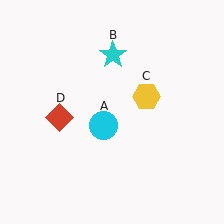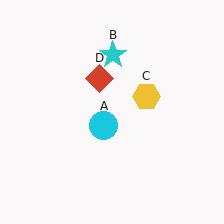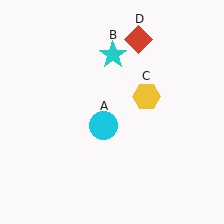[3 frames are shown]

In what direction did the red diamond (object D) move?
The red diamond (object D) moved up and to the right.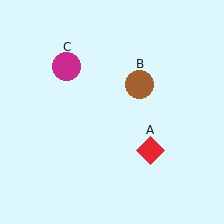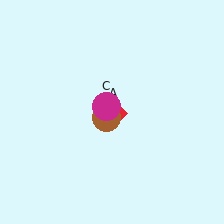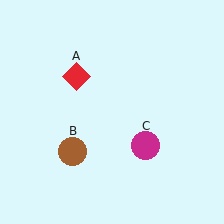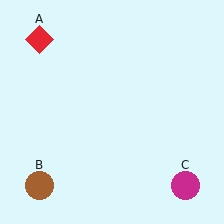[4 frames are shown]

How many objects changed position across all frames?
3 objects changed position: red diamond (object A), brown circle (object B), magenta circle (object C).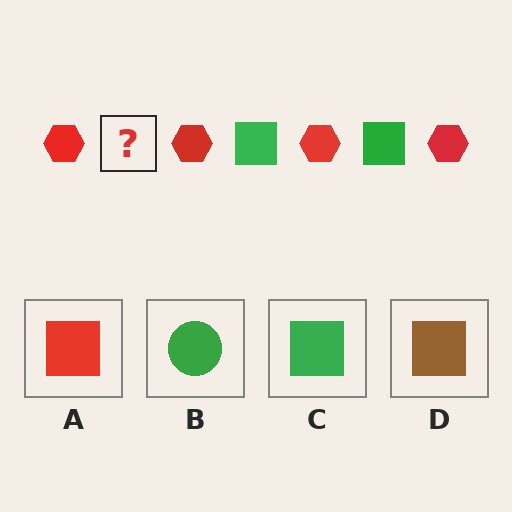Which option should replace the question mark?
Option C.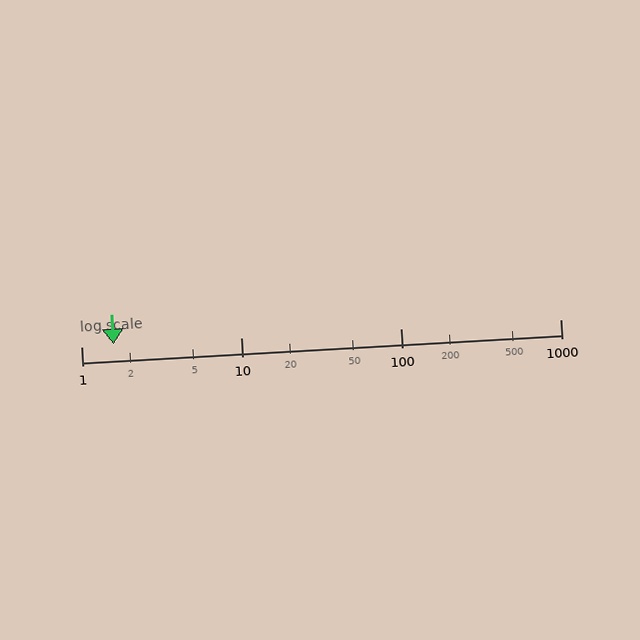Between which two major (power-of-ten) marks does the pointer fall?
The pointer is between 1 and 10.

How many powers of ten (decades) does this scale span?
The scale spans 3 decades, from 1 to 1000.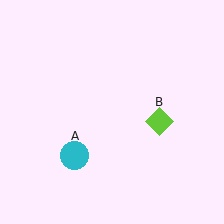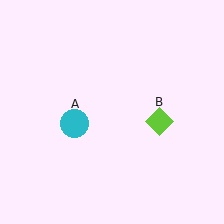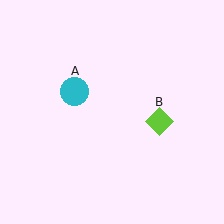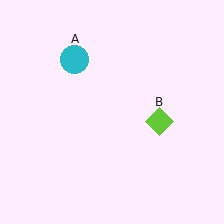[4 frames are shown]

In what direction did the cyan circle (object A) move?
The cyan circle (object A) moved up.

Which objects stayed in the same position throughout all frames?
Lime diamond (object B) remained stationary.